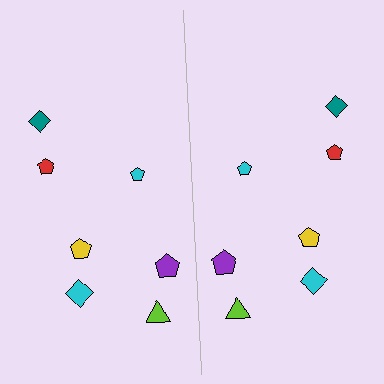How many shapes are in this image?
There are 14 shapes in this image.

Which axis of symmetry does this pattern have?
The pattern has a vertical axis of symmetry running through the center of the image.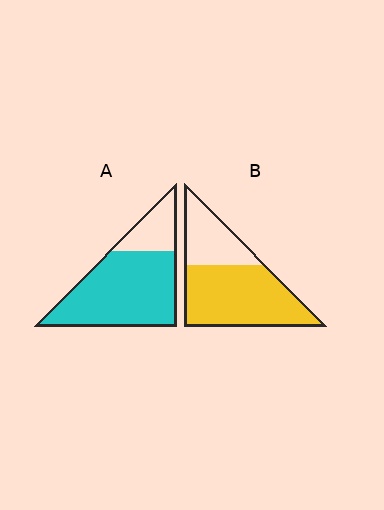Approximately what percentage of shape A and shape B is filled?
A is approximately 75% and B is approximately 65%.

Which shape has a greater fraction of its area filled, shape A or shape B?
Shape A.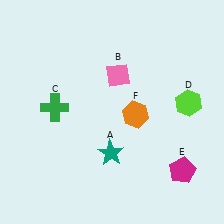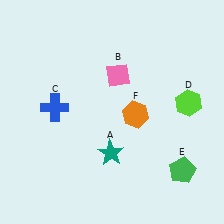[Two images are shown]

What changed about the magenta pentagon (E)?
In Image 1, E is magenta. In Image 2, it changed to green.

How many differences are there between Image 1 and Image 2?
There are 2 differences between the two images.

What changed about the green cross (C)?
In Image 1, C is green. In Image 2, it changed to blue.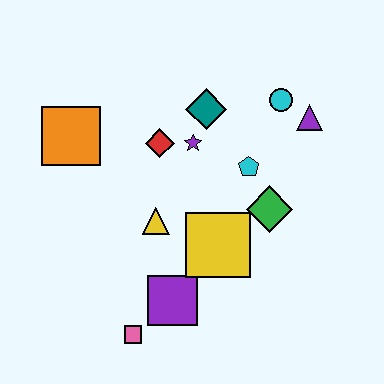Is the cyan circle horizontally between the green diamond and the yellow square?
No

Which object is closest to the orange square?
The red diamond is closest to the orange square.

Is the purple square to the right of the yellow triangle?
Yes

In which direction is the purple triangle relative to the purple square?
The purple triangle is above the purple square.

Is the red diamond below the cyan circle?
Yes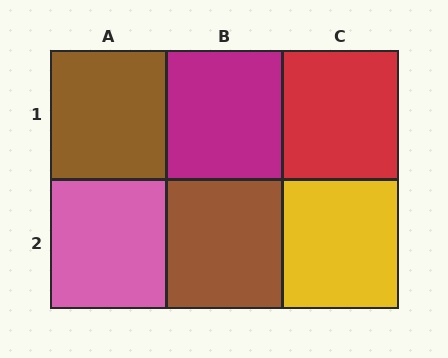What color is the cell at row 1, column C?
Red.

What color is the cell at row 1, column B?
Magenta.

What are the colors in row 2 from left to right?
Pink, brown, yellow.